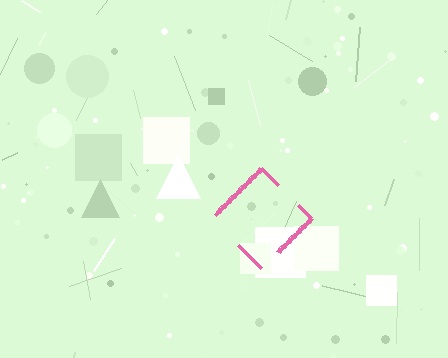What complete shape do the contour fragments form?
The contour fragments form a diamond.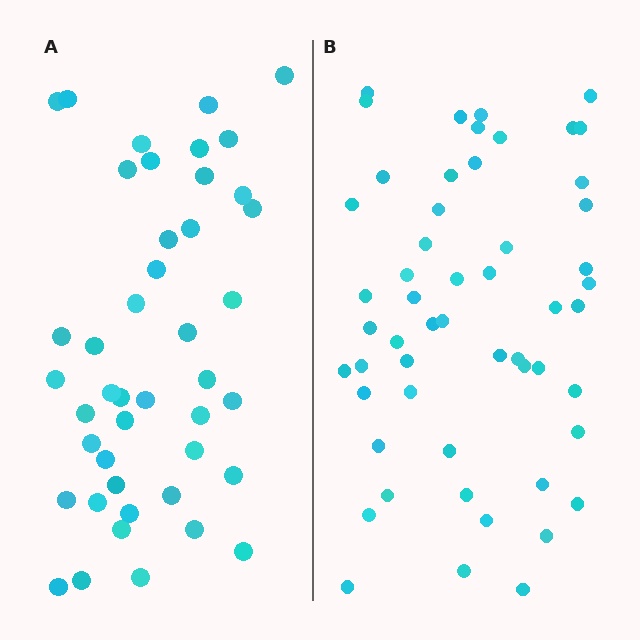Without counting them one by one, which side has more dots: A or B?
Region B (the right region) has more dots.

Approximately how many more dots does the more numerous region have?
Region B has roughly 10 or so more dots than region A.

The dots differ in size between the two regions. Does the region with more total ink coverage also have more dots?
No. Region A has more total ink coverage because its dots are larger, but region B actually contains more individual dots. Total area can be misleading — the number of items is what matters here.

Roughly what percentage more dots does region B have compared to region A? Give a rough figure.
About 25% more.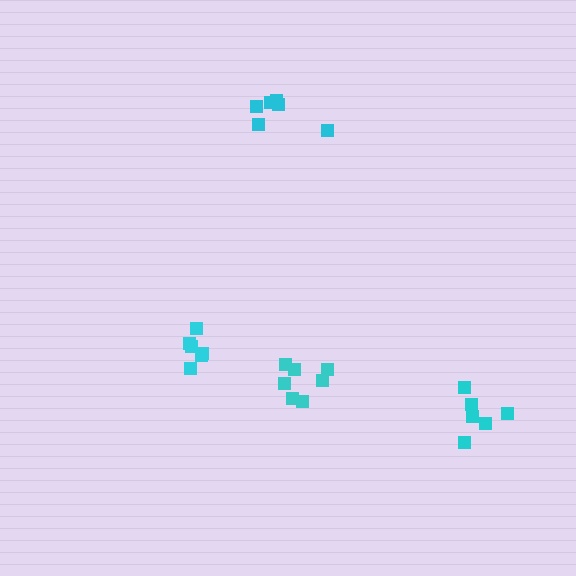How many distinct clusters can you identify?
There are 4 distinct clusters.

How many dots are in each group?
Group 1: 7 dots, Group 2: 6 dots, Group 3: 6 dots, Group 4: 6 dots (25 total).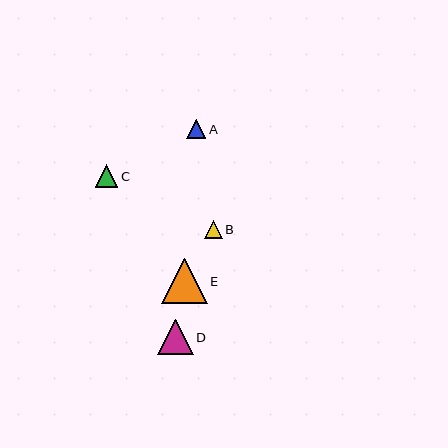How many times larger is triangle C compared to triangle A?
Triangle C is approximately 1.2 times the size of triangle A.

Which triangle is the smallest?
Triangle B is the smallest with a size of approximately 18 pixels.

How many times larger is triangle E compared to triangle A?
Triangle E is approximately 2.4 times the size of triangle A.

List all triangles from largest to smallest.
From largest to smallest: E, D, C, A, B.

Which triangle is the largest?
Triangle E is the largest with a size of approximately 45 pixels.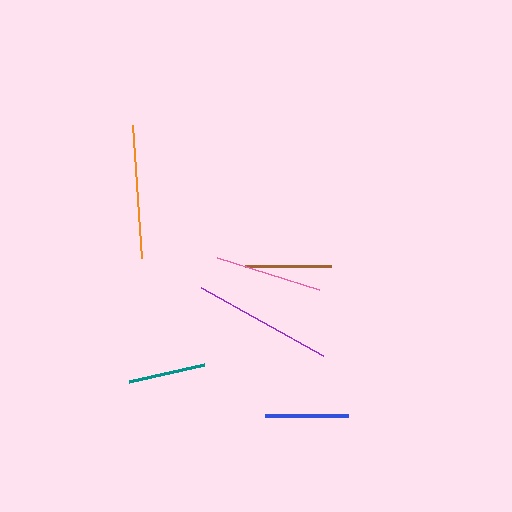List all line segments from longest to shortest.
From longest to shortest: purple, orange, pink, brown, blue, teal.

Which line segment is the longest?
The purple line is the longest at approximately 139 pixels.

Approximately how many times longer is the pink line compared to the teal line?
The pink line is approximately 1.4 times the length of the teal line.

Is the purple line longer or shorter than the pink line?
The purple line is longer than the pink line.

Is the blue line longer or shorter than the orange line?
The orange line is longer than the blue line.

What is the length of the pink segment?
The pink segment is approximately 107 pixels long.